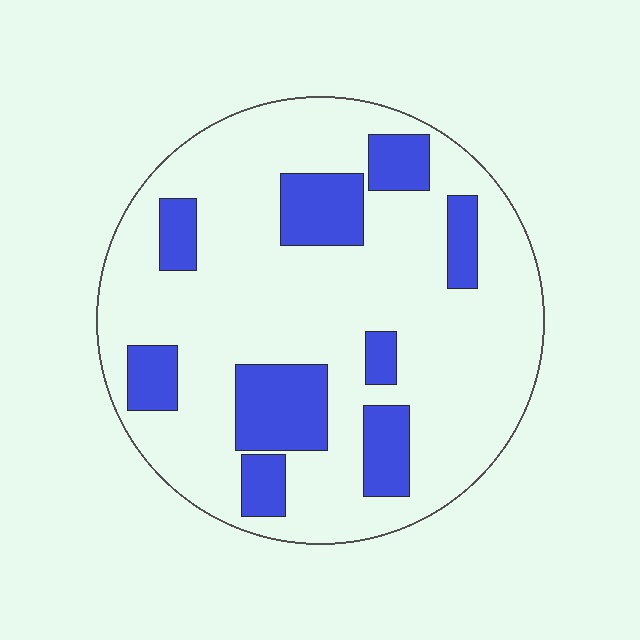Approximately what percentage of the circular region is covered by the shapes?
Approximately 25%.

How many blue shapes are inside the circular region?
9.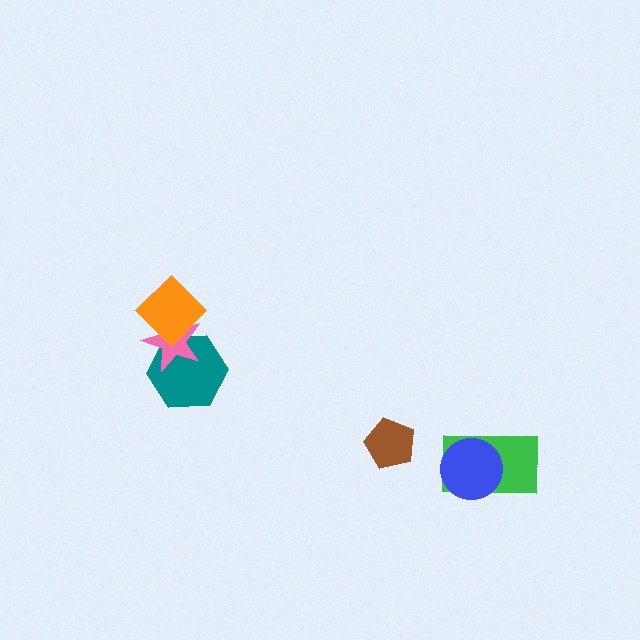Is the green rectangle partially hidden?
Yes, it is partially covered by another shape.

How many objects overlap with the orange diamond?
2 objects overlap with the orange diamond.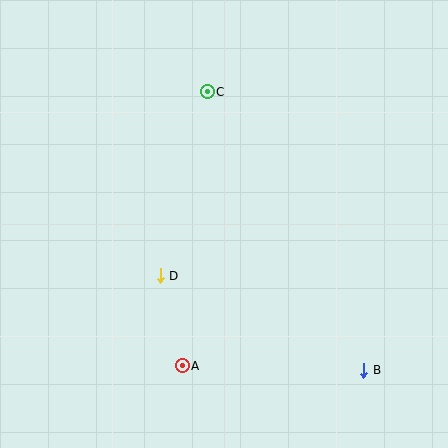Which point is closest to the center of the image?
Point D at (160, 276) is closest to the center.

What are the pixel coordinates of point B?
Point B is at (364, 370).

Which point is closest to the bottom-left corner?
Point A is closest to the bottom-left corner.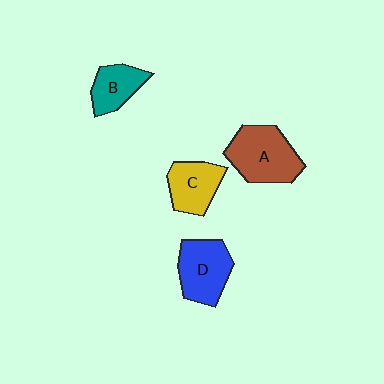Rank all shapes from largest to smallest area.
From largest to smallest: A (brown), D (blue), C (yellow), B (teal).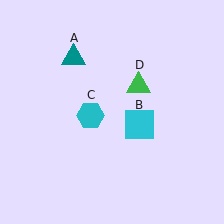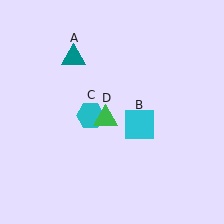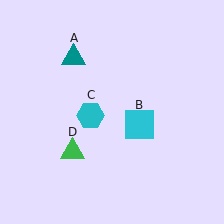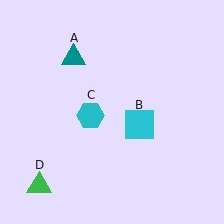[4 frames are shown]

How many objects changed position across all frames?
1 object changed position: green triangle (object D).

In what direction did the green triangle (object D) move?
The green triangle (object D) moved down and to the left.